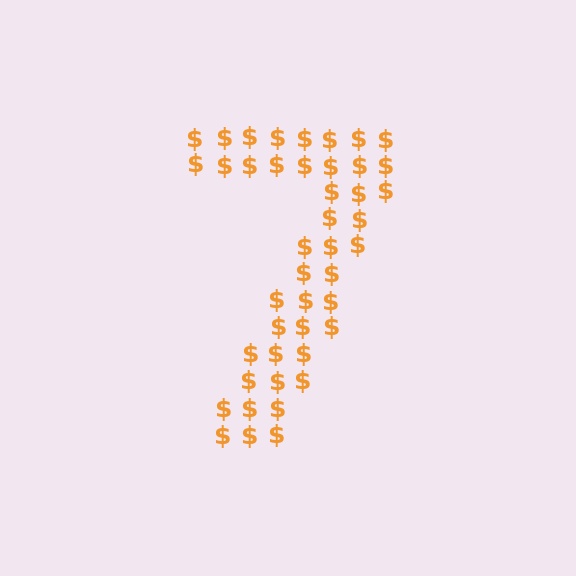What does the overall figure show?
The overall figure shows the digit 7.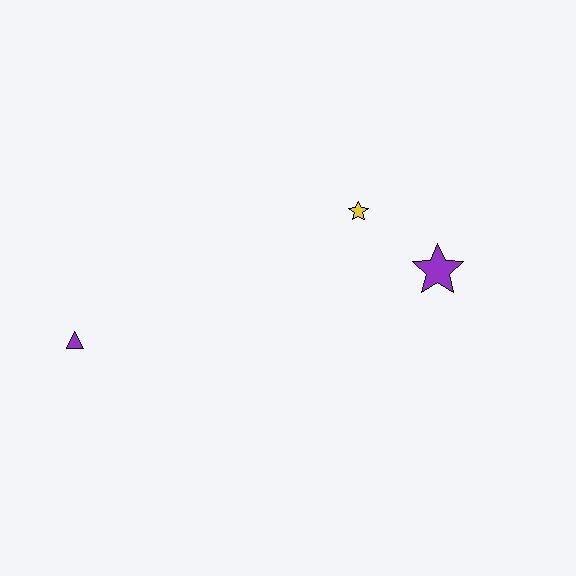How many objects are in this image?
There are 3 objects.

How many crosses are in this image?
There are no crosses.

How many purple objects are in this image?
There are 2 purple objects.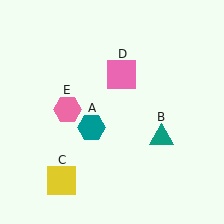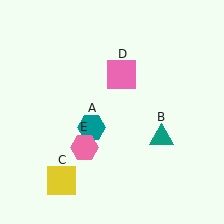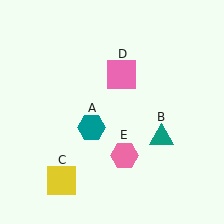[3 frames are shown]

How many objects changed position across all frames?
1 object changed position: pink hexagon (object E).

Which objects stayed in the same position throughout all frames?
Teal hexagon (object A) and teal triangle (object B) and yellow square (object C) and pink square (object D) remained stationary.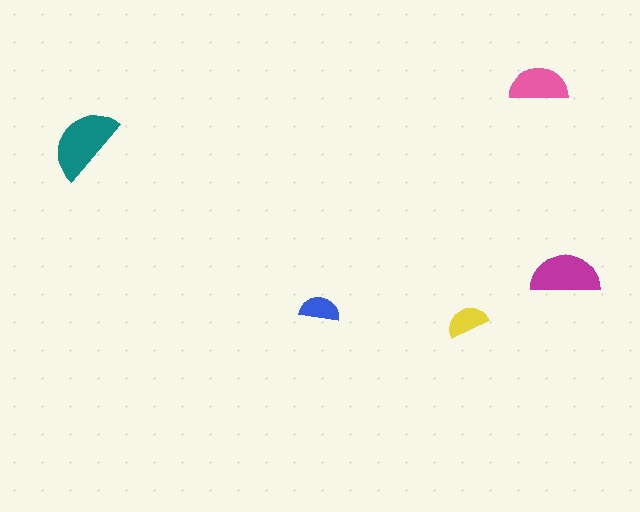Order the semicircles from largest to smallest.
the teal one, the magenta one, the pink one, the yellow one, the blue one.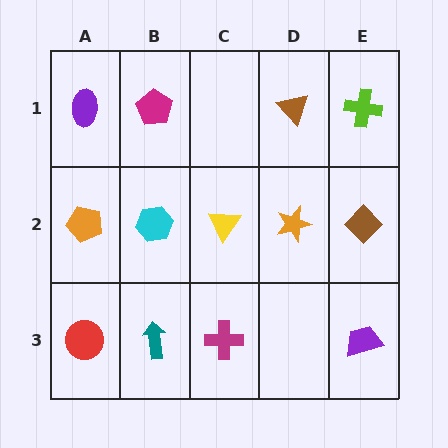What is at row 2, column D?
An orange star.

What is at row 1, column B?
A magenta pentagon.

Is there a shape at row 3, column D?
No, that cell is empty.